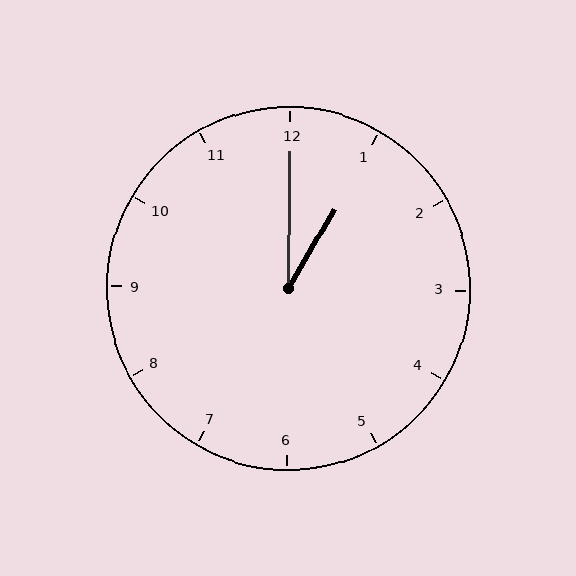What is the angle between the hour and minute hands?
Approximately 30 degrees.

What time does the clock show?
1:00.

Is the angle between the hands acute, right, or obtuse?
It is acute.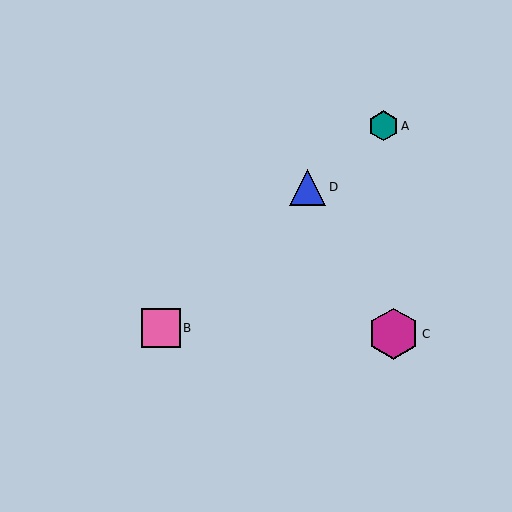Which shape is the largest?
The magenta hexagon (labeled C) is the largest.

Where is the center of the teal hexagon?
The center of the teal hexagon is at (383, 126).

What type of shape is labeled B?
Shape B is a pink square.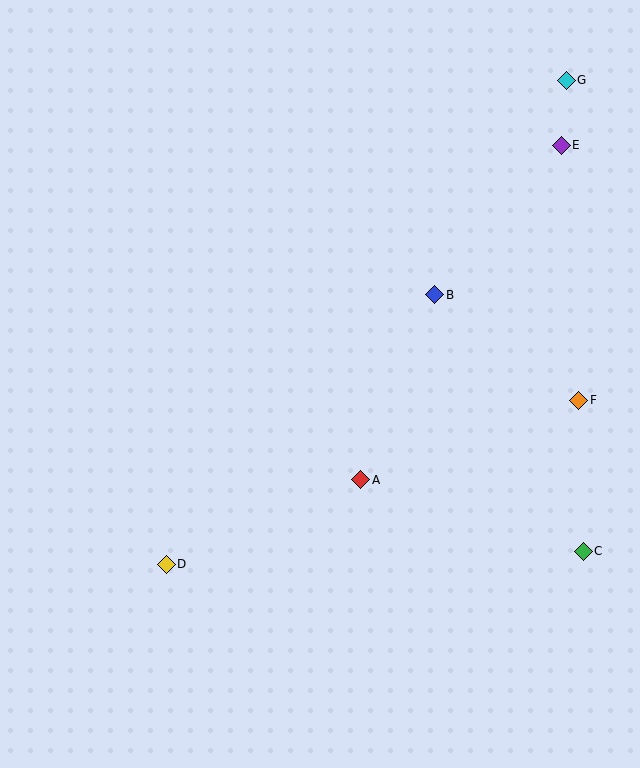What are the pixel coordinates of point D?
Point D is at (166, 564).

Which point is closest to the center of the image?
Point A at (361, 480) is closest to the center.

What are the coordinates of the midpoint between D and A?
The midpoint between D and A is at (263, 522).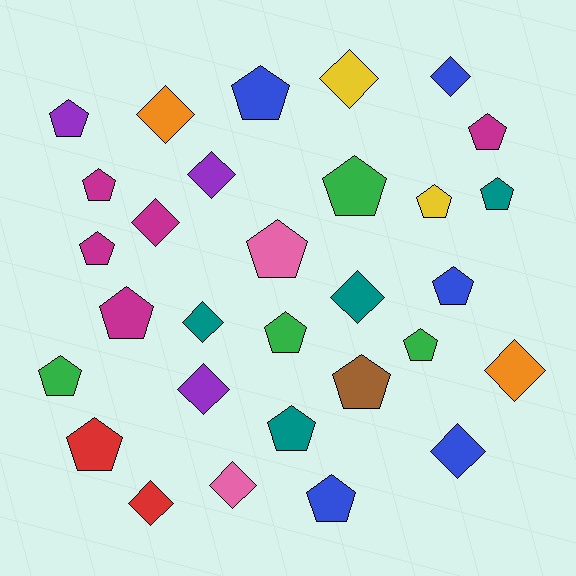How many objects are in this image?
There are 30 objects.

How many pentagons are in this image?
There are 18 pentagons.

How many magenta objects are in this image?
There are 5 magenta objects.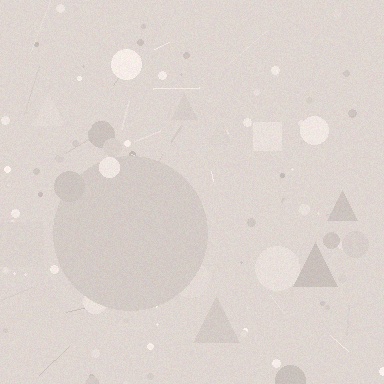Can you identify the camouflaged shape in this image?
The camouflaged shape is a circle.